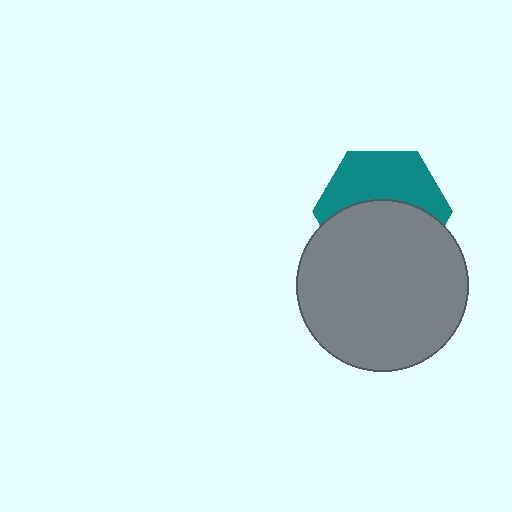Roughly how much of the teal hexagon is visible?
About half of it is visible (roughly 46%).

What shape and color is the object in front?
The object in front is a gray circle.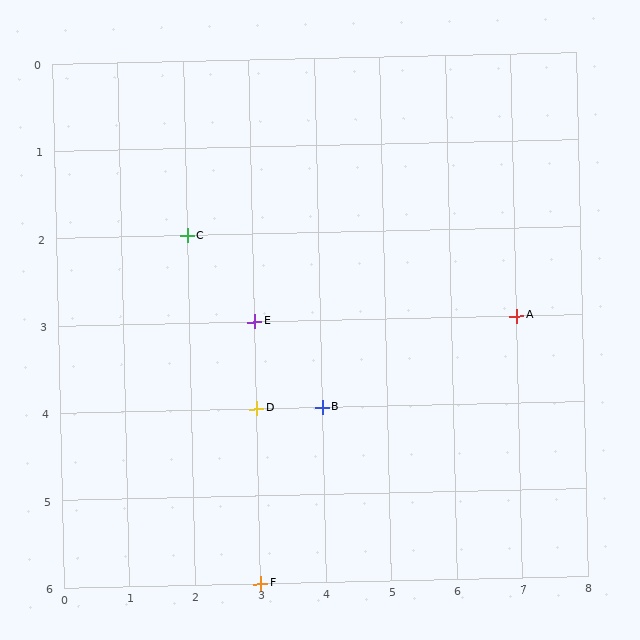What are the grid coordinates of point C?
Point C is at grid coordinates (2, 2).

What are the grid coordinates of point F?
Point F is at grid coordinates (3, 6).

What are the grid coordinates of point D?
Point D is at grid coordinates (3, 4).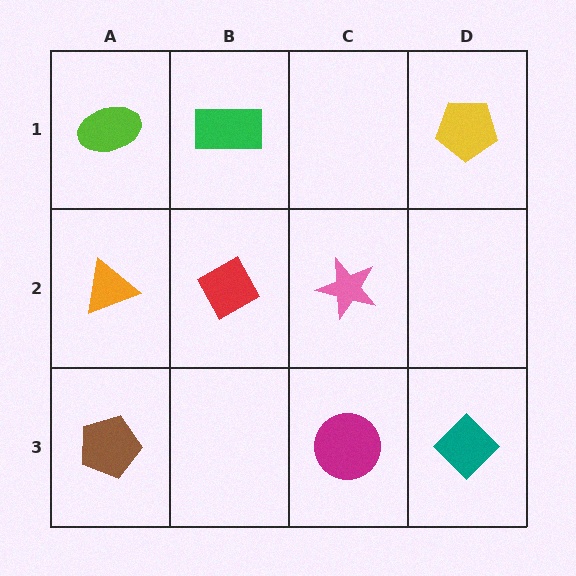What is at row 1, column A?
A lime ellipse.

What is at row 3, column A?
A brown pentagon.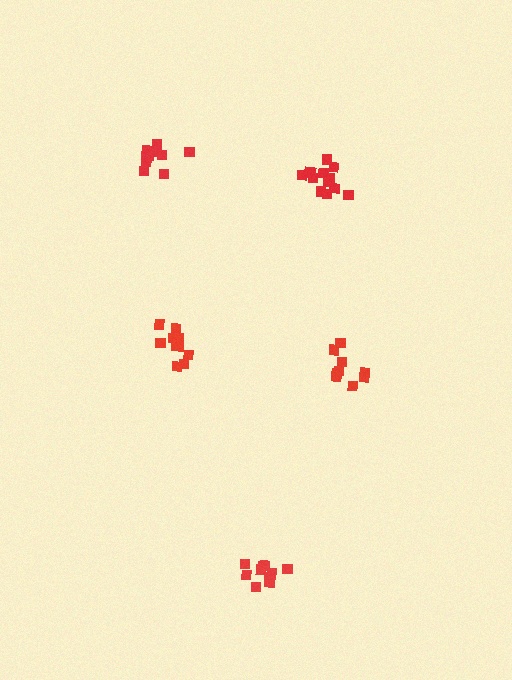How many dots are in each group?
Group 1: 12 dots, Group 2: 13 dots, Group 3: 12 dots, Group 4: 11 dots, Group 5: 9 dots (57 total).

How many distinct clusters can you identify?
There are 5 distinct clusters.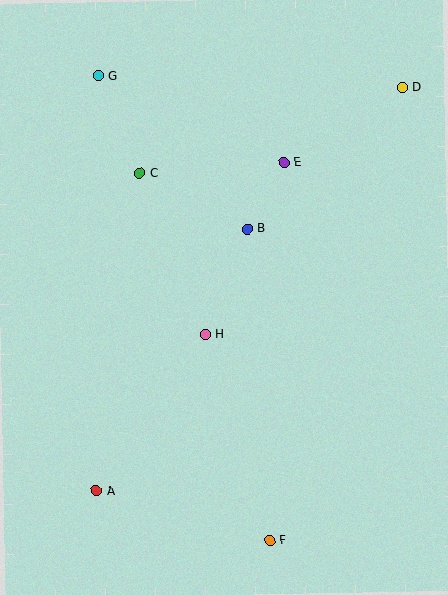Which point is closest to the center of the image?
Point H at (205, 334) is closest to the center.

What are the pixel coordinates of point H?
Point H is at (205, 334).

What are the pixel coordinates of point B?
Point B is at (247, 229).